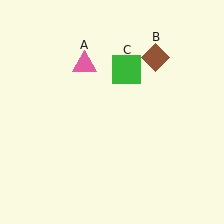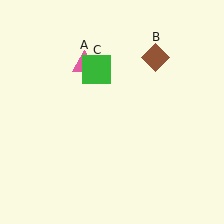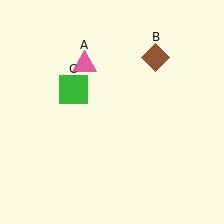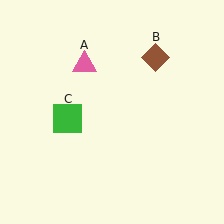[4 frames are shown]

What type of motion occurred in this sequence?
The green square (object C) rotated counterclockwise around the center of the scene.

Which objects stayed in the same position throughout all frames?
Pink triangle (object A) and brown diamond (object B) remained stationary.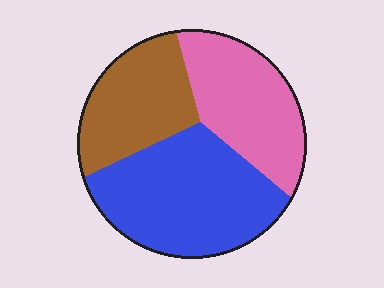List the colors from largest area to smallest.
From largest to smallest: blue, pink, brown.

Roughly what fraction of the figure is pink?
Pink takes up about one third (1/3) of the figure.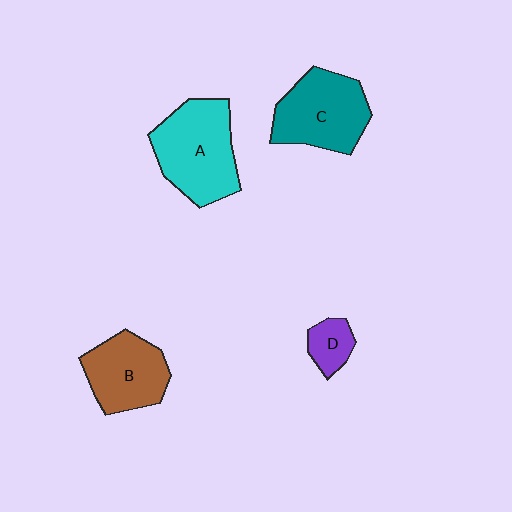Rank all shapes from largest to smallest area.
From largest to smallest: A (cyan), C (teal), B (brown), D (purple).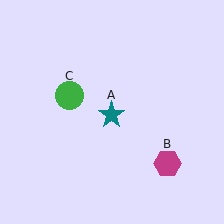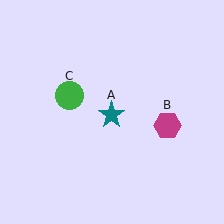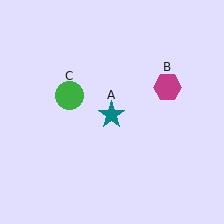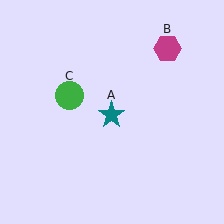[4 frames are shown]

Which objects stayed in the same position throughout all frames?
Teal star (object A) and green circle (object C) remained stationary.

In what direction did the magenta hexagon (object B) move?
The magenta hexagon (object B) moved up.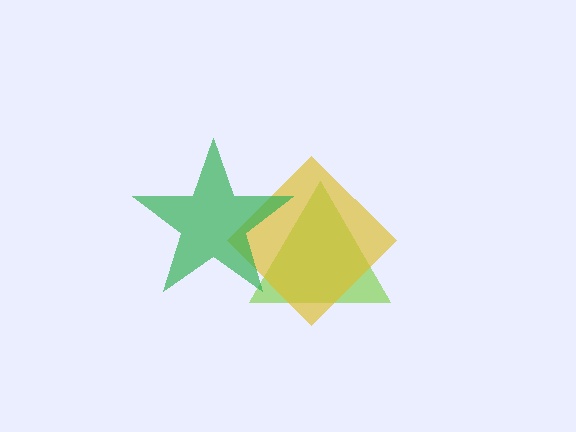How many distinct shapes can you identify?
There are 3 distinct shapes: a lime triangle, a yellow diamond, a green star.